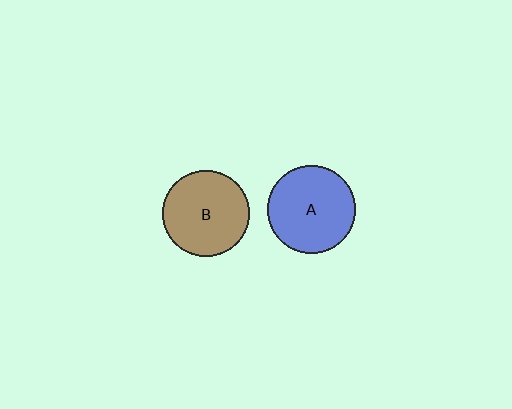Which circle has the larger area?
Circle A (blue).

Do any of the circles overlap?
No, none of the circles overlap.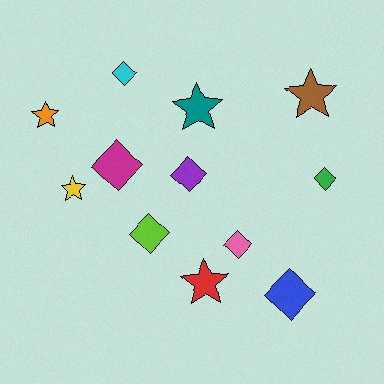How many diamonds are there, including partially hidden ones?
There are 7 diamonds.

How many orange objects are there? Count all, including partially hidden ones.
There is 1 orange object.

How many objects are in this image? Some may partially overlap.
There are 12 objects.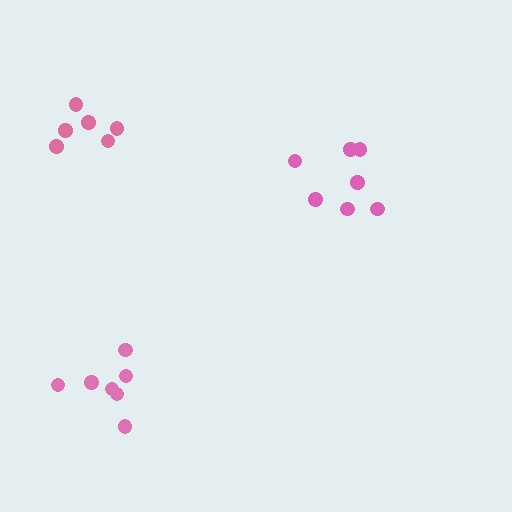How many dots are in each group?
Group 1: 7 dots, Group 2: 6 dots, Group 3: 7 dots (20 total).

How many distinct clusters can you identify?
There are 3 distinct clusters.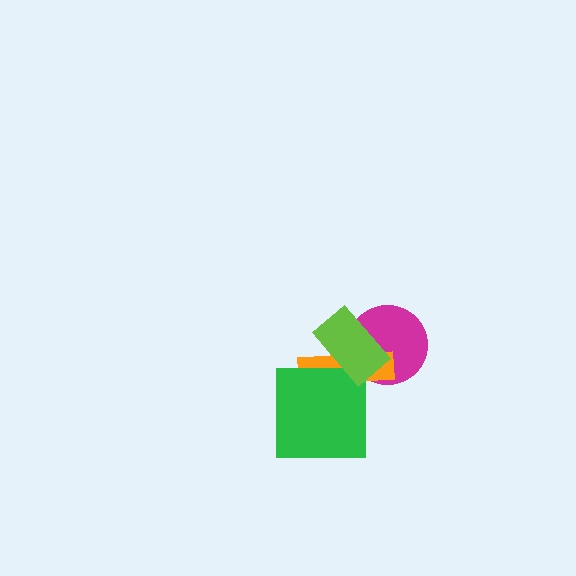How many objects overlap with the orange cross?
3 objects overlap with the orange cross.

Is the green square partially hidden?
No, no other shape covers it.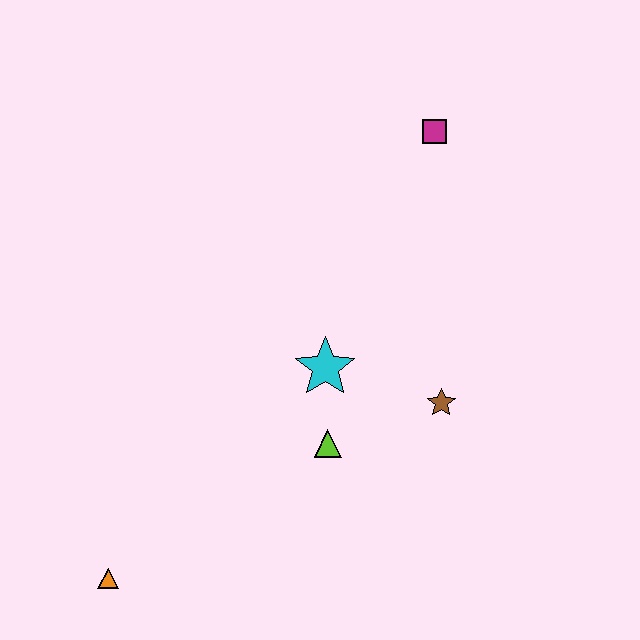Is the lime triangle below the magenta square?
Yes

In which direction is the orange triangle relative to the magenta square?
The orange triangle is below the magenta square.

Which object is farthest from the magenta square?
The orange triangle is farthest from the magenta square.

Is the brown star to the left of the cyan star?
No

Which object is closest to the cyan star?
The lime triangle is closest to the cyan star.